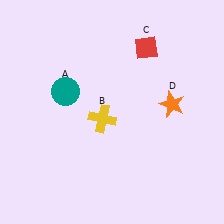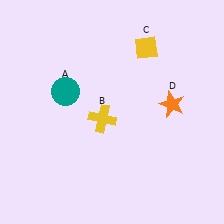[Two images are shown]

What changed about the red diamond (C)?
In Image 1, C is red. In Image 2, it changed to yellow.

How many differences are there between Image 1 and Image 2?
There is 1 difference between the two images.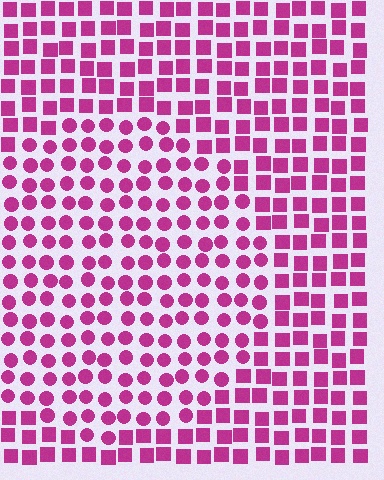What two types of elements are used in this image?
The image uses circles inside the circle region and squares outside it.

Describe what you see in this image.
The image is filled with small magenta elements arranged in a uniform grid. A circle-shaped region contains circles, while the surrounding area contains squares. The boundary is defined purely by the change in element shape.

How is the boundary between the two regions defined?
The boundary is defined by a change in element shape: circles inside vs. squares outside. All elements share the same color and spacing.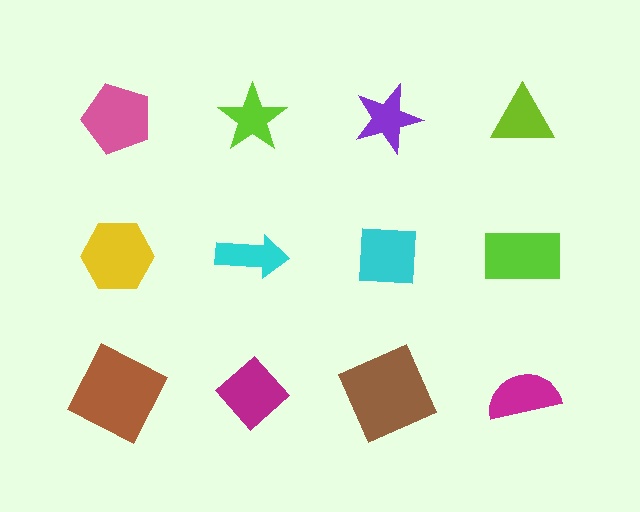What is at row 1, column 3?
A purple star.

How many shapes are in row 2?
4 shapes.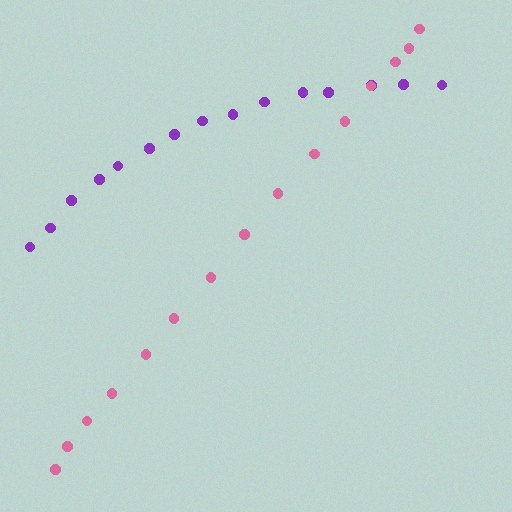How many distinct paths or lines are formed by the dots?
There are 2 distinct paths.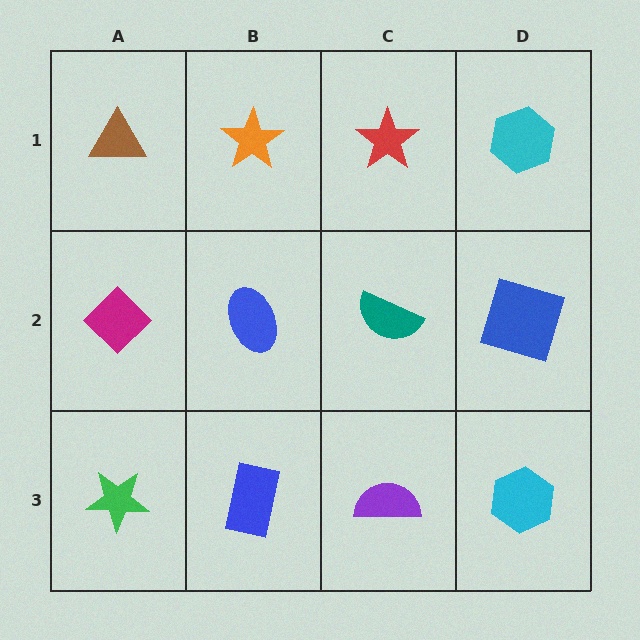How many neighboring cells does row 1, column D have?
2.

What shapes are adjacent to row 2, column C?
A red star (row 1, column C), a purple semicircle (row 3, column C), a blue ellipse (row 2, column B), a blue square (row 2, column D).